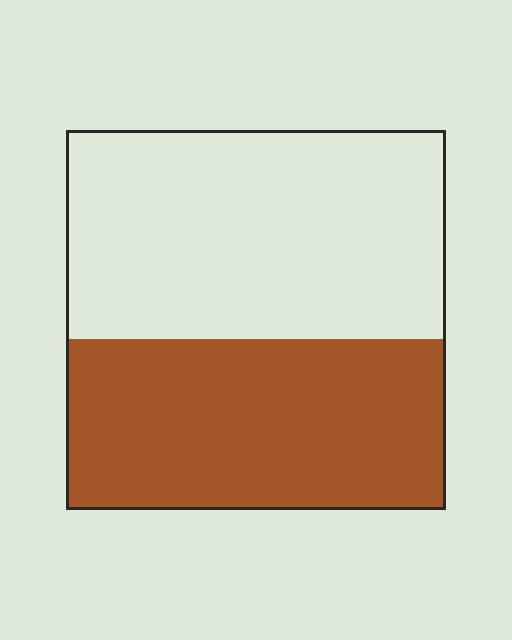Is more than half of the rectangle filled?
No.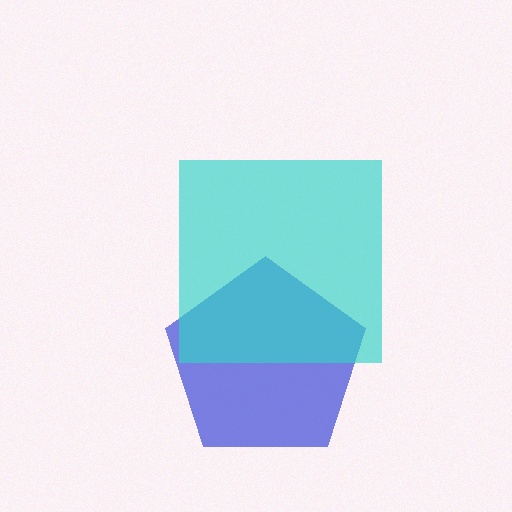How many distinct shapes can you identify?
There are 2 distinct shapes: a blue pentagon, a cyan square.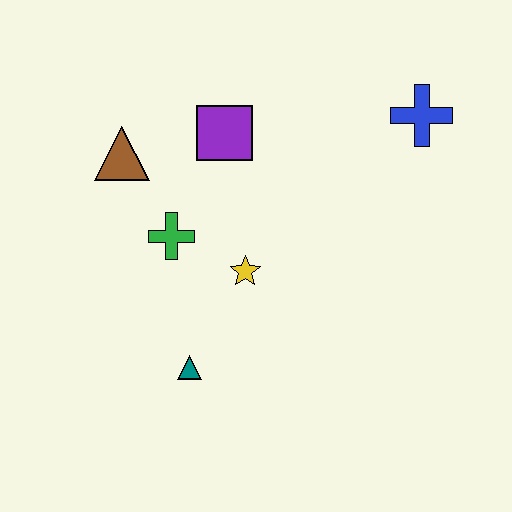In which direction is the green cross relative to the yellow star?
The green cross is to the left of the yellow star.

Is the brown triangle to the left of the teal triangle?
Yes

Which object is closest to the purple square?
The brown triangle is closest to the purple square.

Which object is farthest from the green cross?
The blue cross is farthest from the green cross.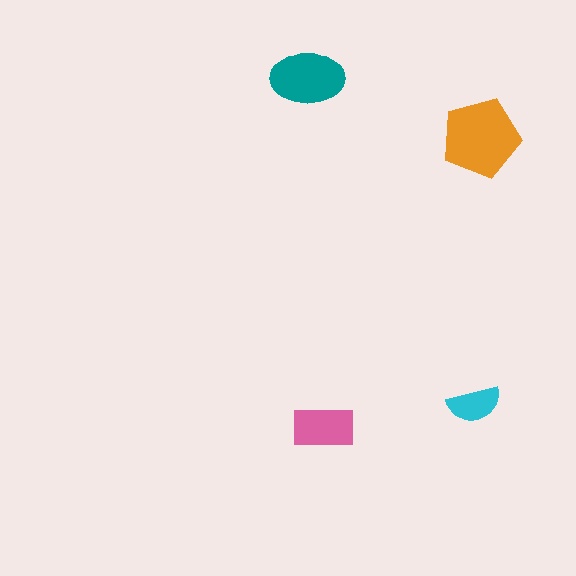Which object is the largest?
The orange pentagon.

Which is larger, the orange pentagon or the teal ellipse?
The orange pentagon.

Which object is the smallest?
The cyan semicircle.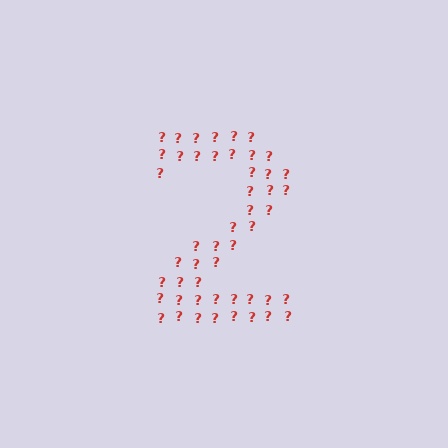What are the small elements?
The small elements are question marks.